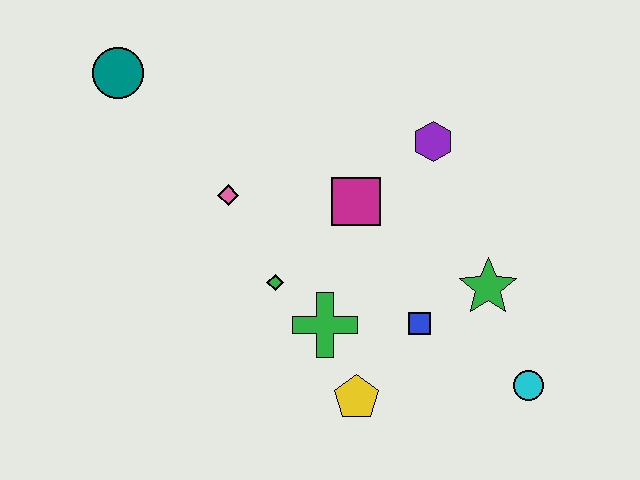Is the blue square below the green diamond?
Yes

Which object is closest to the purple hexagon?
The magenta square is closest to the purple hexagon.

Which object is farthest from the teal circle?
The cyan circle is farthest from the teal circle.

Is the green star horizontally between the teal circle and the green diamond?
No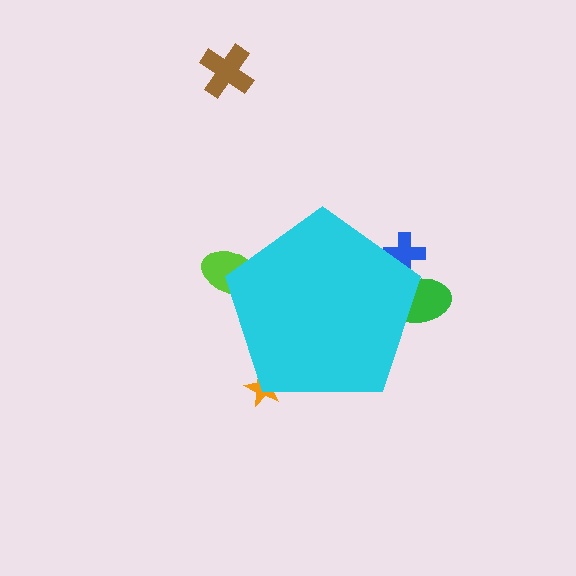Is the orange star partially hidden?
Yes, the orange star is partially hidden behind the cyan pentagon.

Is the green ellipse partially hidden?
Yes, the green ellipse is partially hidden behind the cyan pentagon.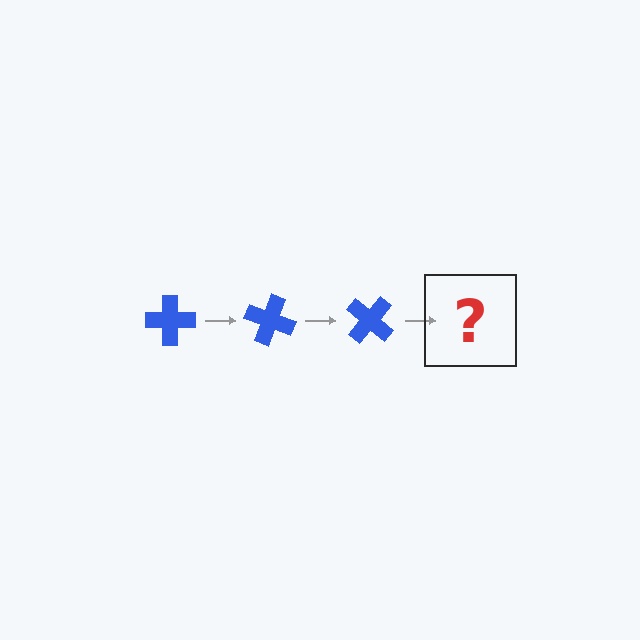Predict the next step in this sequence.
The next step is a blue cross rotated 60 degrees.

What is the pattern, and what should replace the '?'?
The pattern is that the cross rotates 20 degrees each step. The '?' should be a blue cross rotated 60 degrees.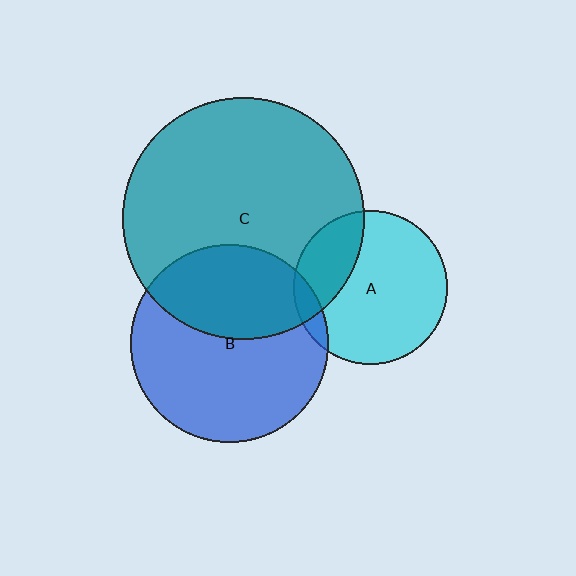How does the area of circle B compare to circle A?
Approximately 1.7 times.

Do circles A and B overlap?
Yes.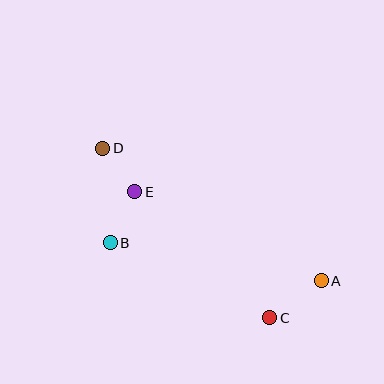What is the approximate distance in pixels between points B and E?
The distance between B and E is approximately 57 pixels.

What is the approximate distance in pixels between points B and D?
The distance between B and D is approximately 95 pixels.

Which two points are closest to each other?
Points D and E are closest to each other.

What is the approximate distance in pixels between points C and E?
The distance between C and E is approximately 185 pixels.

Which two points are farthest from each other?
Points A and D are farthest from each other.